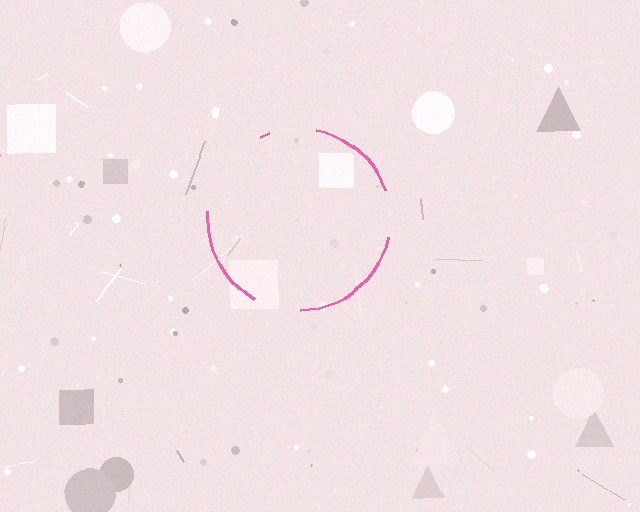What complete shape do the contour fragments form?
The contour fragments form a circle.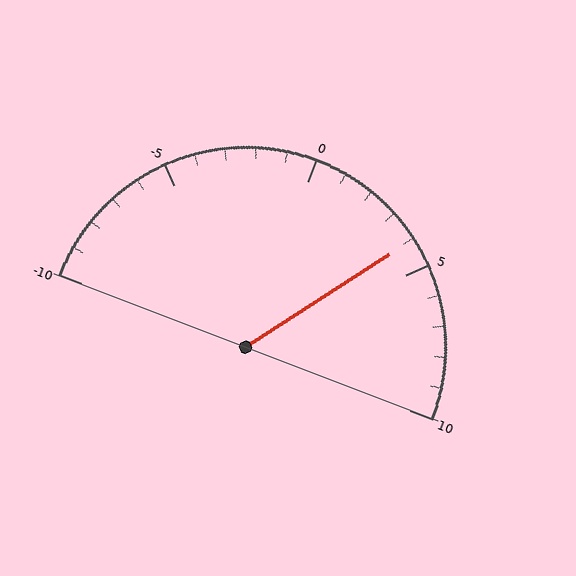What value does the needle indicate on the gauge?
The needle indicates approximately 4.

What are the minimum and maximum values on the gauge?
The gauge ranges from -10 to 10.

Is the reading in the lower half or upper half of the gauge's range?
The reading is in the upper half of the range (-10 to 10).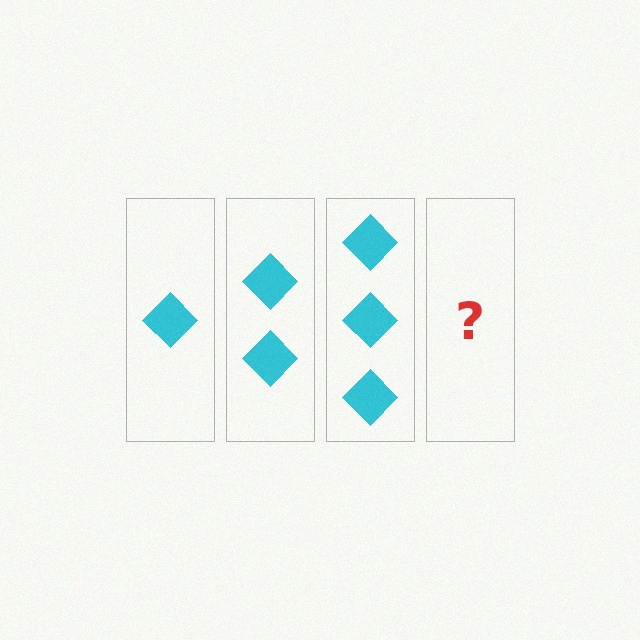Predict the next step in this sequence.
The next step is 4 diamonds.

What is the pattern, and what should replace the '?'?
The pattern is that each step adds one more diamond. The '?' should be 4 diamonds.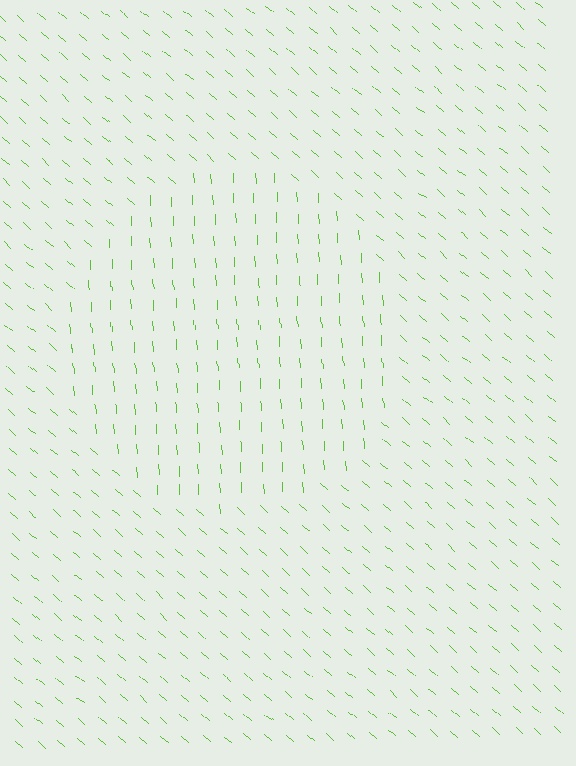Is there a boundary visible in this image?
Yes, there is a texture boundary formed by a change in line orientation.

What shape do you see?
I see a circle.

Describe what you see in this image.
The image is filled with small lime line segments. A circle region in the image has lines oriented differently from the surrounding lines, creating a visible texture boundary.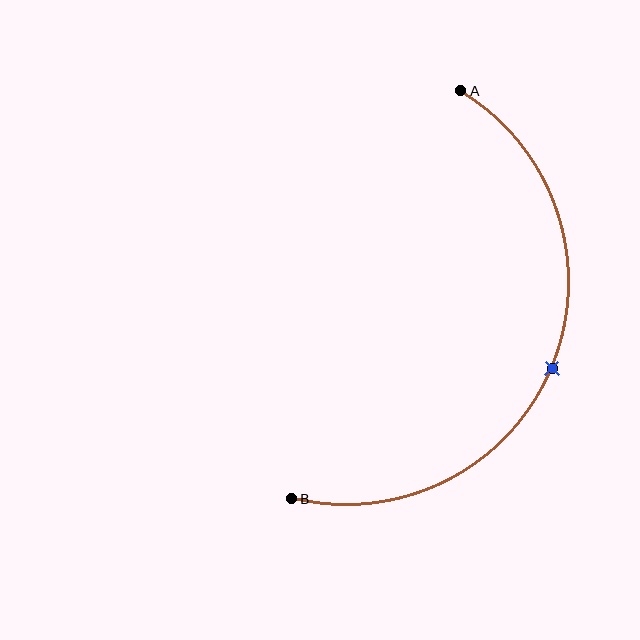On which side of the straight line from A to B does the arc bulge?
The arc bulges to the right of the straight line connecting A and B.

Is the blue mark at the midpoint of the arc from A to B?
Yes. The blue mark lies on the arc at equal arc-length from both A and B — it is the arc midpoint.